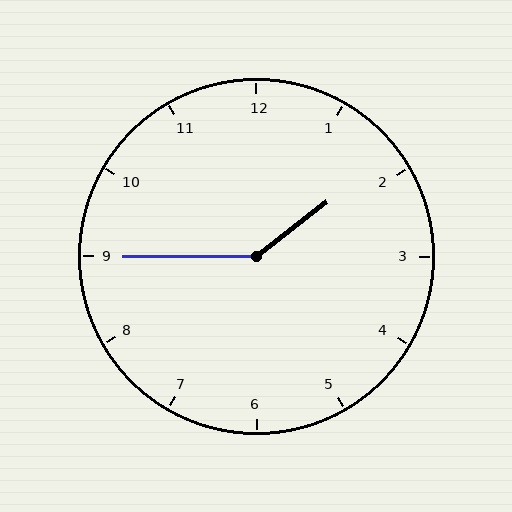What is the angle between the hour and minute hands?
Approximately 142 degrees.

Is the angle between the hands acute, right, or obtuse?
It is obtuse.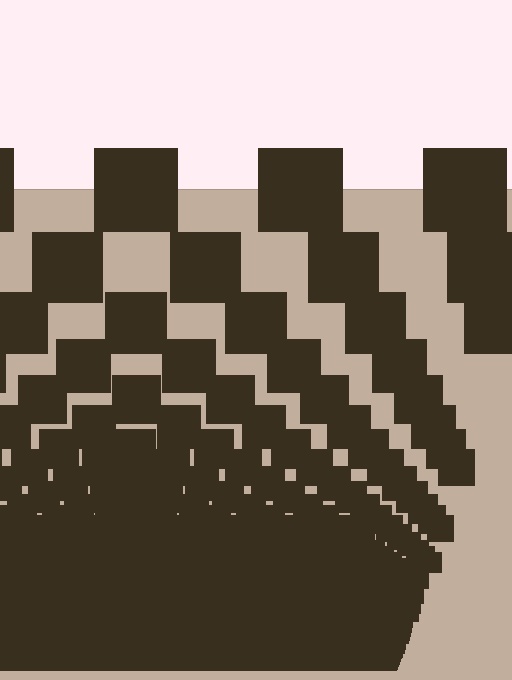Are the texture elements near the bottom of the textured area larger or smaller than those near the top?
Smaller. The gradient is inverted — elements near the bottom are smaller and denser.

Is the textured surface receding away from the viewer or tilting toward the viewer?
The surface appears to tilt toward the viewer. Texture elements get larger and sparser toward the top.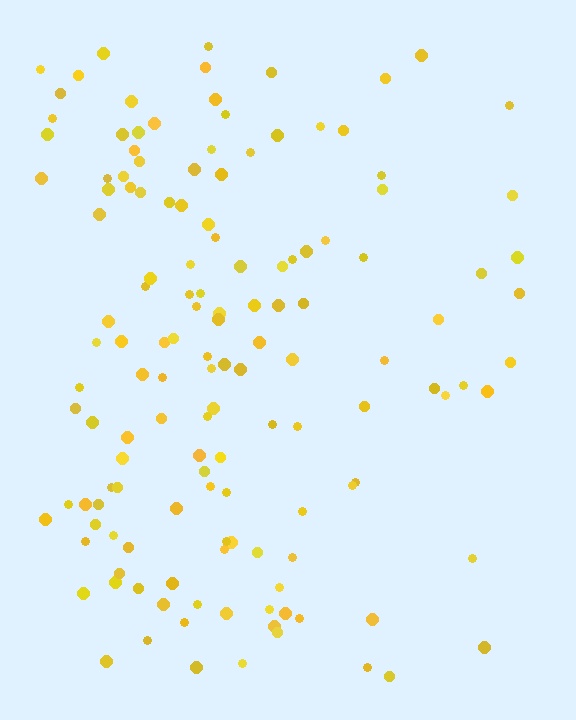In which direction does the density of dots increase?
From right to left, with the left side densest.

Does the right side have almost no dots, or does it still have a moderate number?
Still a moderate number, just noticeably fewer than the left.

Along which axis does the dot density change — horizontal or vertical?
Horizontal.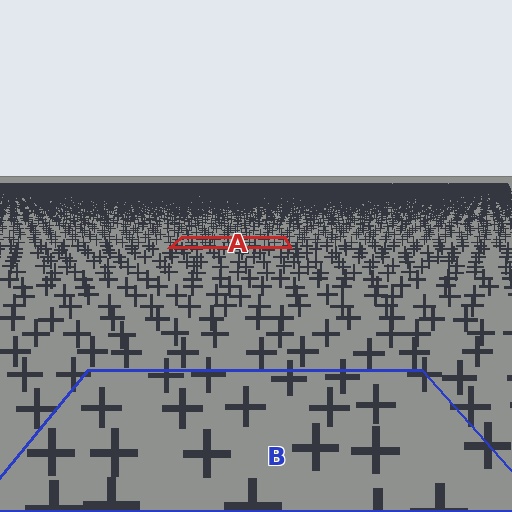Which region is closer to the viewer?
Region B is closer. The texture elements there are larger and more spread out.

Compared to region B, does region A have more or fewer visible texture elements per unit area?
Region A has more texture elements per unit area — they are packed more densely because it is farther away.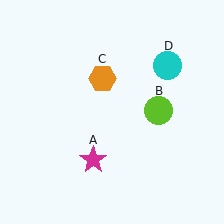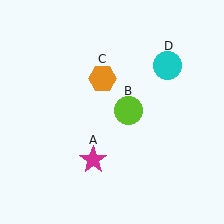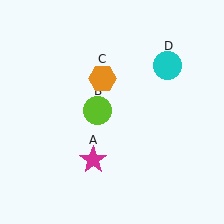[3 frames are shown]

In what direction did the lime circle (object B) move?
The lime circle (object B) moved left.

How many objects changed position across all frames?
1 object changed position: lime circle (object B).